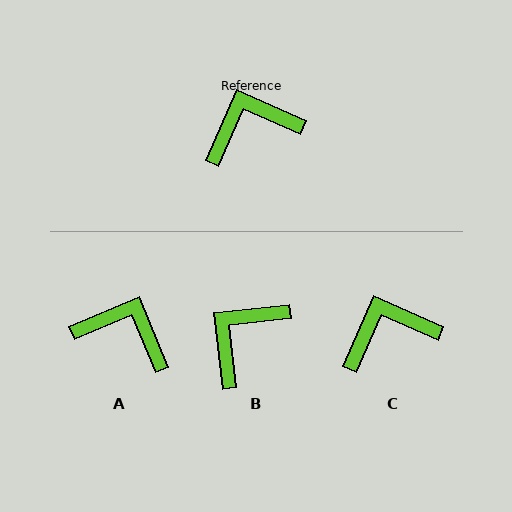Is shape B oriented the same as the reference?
No, it is off by about 30 degrees.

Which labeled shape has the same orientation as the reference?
C.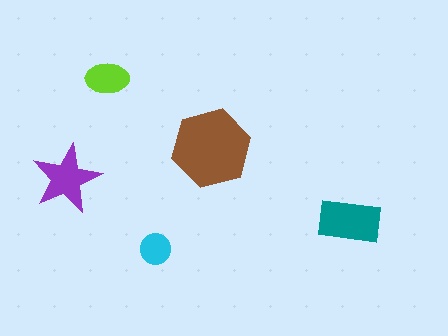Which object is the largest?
The brown hexagon.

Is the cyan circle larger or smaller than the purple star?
Smaller.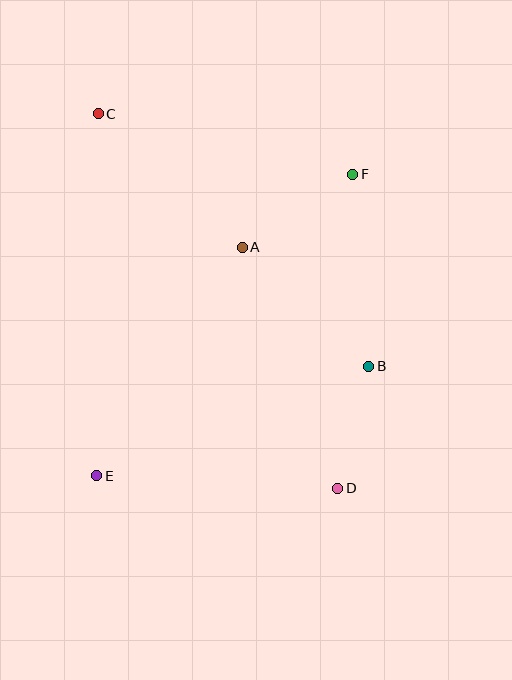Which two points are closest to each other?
Points B and D are closest to each other.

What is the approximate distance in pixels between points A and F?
The distance between A and F is approximately 132 pixels.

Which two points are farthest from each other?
Points C and D are farthest from each other.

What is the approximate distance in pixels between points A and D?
The distance between A and D is approximately 259 pixels.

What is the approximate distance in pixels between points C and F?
The distance between C and F is approximately 262 pixels.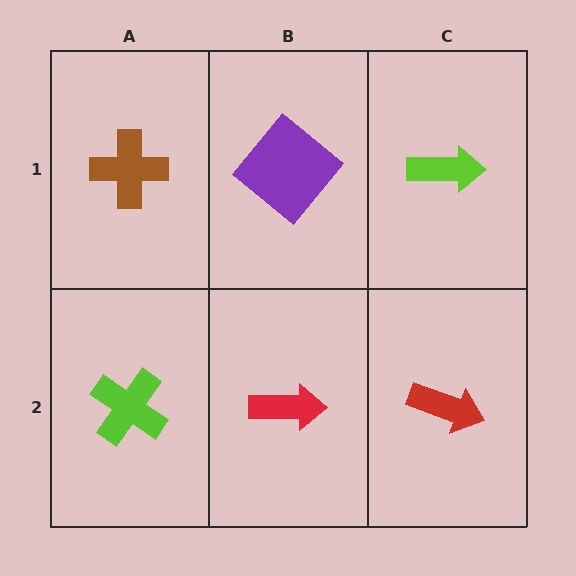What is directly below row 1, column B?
A red arrow.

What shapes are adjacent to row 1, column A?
A lime cross (row 2, column A), a purple diamond (row 1, column B).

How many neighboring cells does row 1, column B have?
3.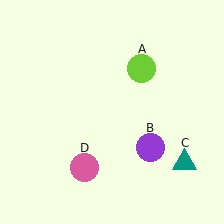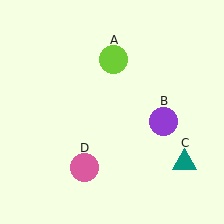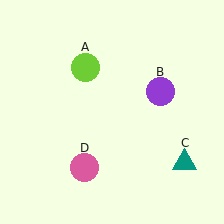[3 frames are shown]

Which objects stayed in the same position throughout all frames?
Teal triangle (object C) and pink circle (object D) remained stationary.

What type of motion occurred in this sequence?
The lime circle (object A), purple circle (object B) rotated counterclockwise around the center of the scene.